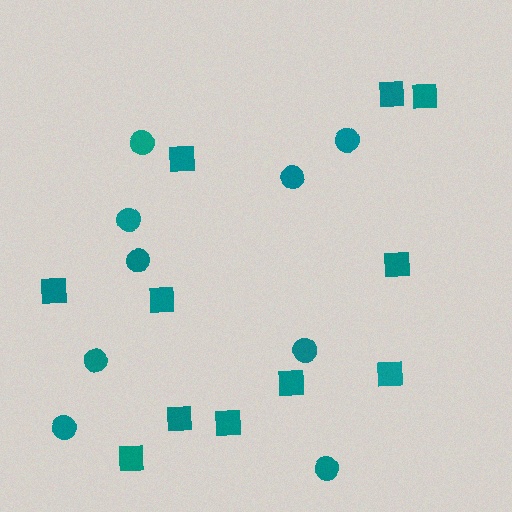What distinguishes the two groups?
There are 2 groups: one group of circles (9) and one group of squares (11).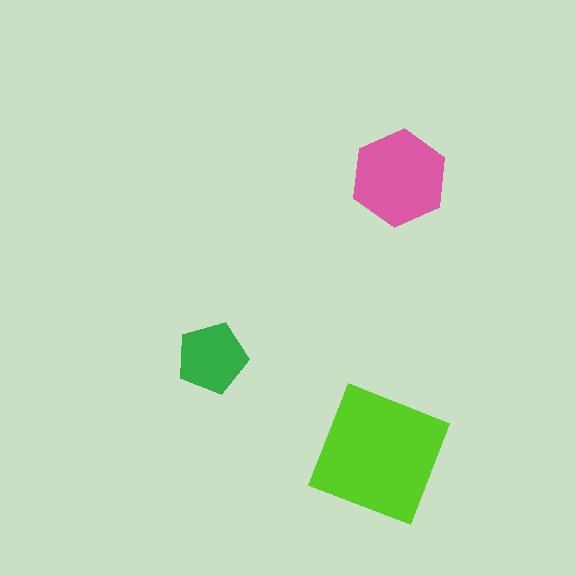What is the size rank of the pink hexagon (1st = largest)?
2nd.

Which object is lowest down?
The lime square is bottommost.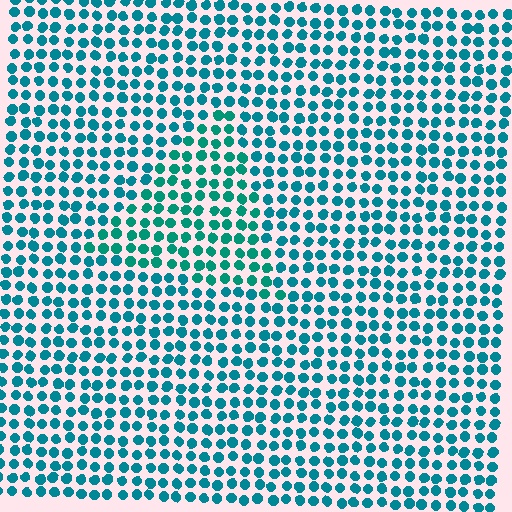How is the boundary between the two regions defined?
The boundary is defined purely by a slight shift in hue (about 19 degrees). Spacing, size, and orientation are identical on both sides.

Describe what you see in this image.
The image is filled with small teal elements in a uniform arrangement. A triangle-shaped region is visible where the elements are tinted to a slightly different hue, forming a subtle color boundary.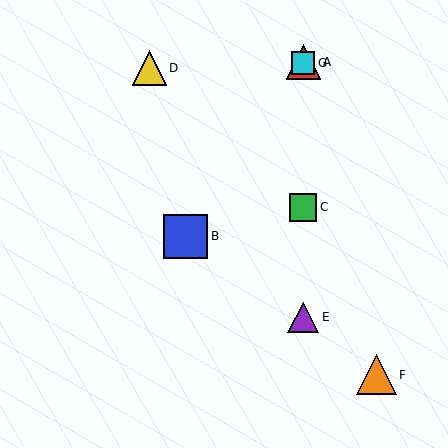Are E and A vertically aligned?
Yes, both are at x≈303.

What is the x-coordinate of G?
Object G is at x≈303.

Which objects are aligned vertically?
Objects A, C, E, G are aligned vertically.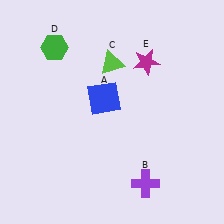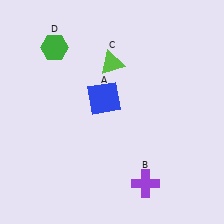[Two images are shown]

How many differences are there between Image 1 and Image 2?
There is 1 difference between the two images.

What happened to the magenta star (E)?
The magenta star (E) was removed in Image 2. It was in the top-right area of Image 1.